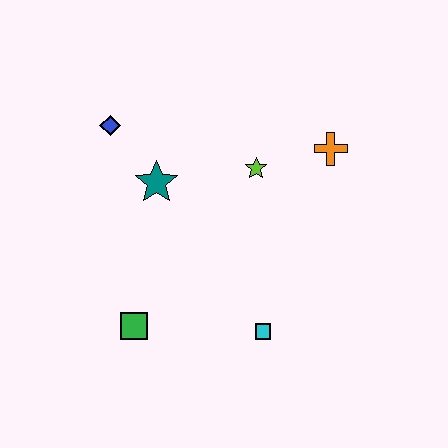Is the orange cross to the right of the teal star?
Yes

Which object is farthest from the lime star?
The green square is farthest from the lime star.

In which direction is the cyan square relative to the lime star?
The cyan square is below the lime star.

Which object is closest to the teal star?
The blue diamond is closest to the teal star.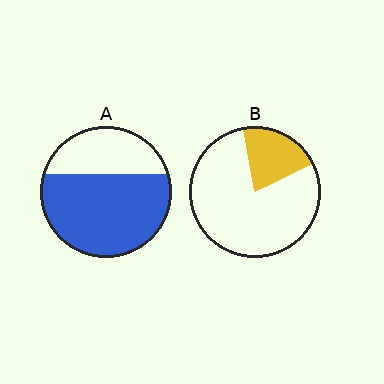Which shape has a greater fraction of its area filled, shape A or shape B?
Shape A.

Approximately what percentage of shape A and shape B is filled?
A is approximately 65% and B is approximately 20%.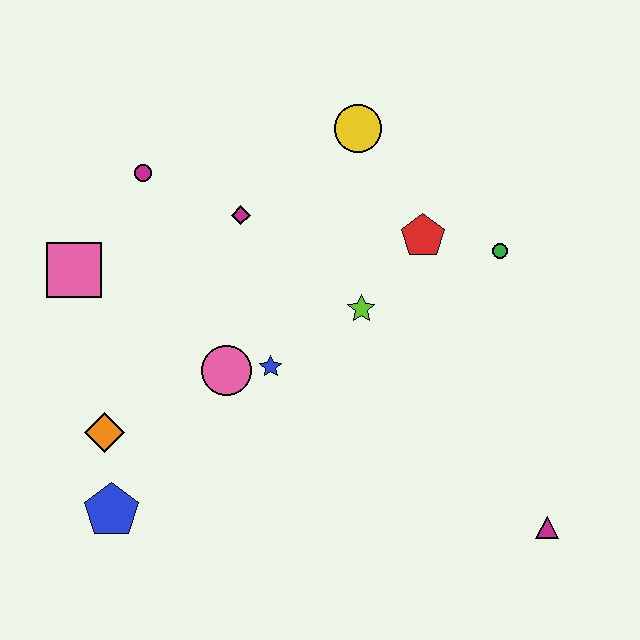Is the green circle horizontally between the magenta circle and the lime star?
No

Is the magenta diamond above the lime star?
Yes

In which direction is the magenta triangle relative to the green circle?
The magenta triangle is below the green circle.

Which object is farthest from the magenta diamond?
The magenta triangle is farthest from the magenta diamond.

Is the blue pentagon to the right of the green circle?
No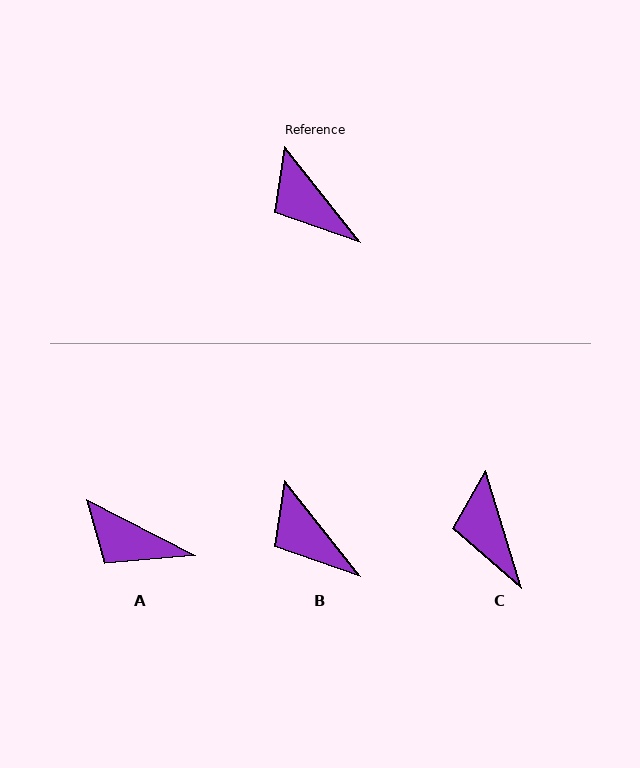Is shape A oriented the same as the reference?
No, it is off by about 24 degrees.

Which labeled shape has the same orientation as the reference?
B.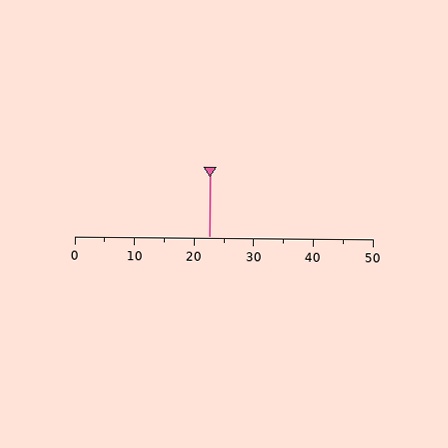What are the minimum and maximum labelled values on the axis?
The axis runs from 0 to 50.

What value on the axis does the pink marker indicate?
The marker indicates approximately 22.5.